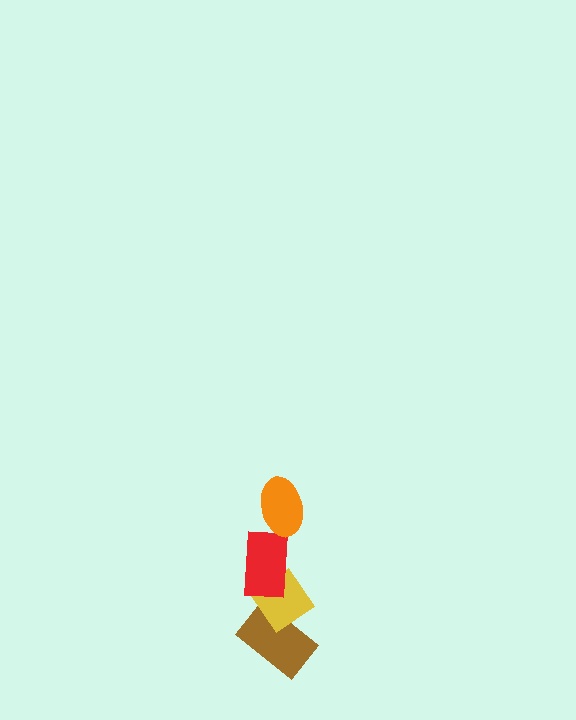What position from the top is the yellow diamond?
The yellow diamond is 3rd from the top.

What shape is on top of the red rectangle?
The orange ellipse is on top of the red rectangle.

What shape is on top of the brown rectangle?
The yellow diamond is on top of the brown rectangle.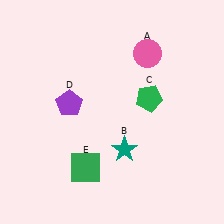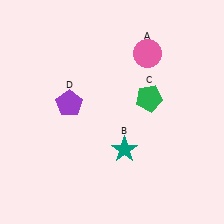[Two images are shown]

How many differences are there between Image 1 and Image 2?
There is 1 difference between the two images.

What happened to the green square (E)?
The green square (E) was removed in Image 2. It was in the bottom-left area of Image 1.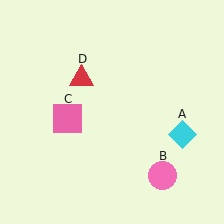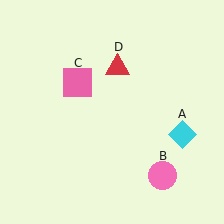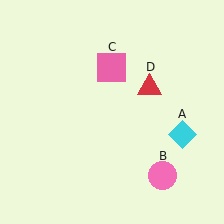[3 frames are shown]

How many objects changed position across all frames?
2 objects changed position: pink square (object C), red triangle (object D).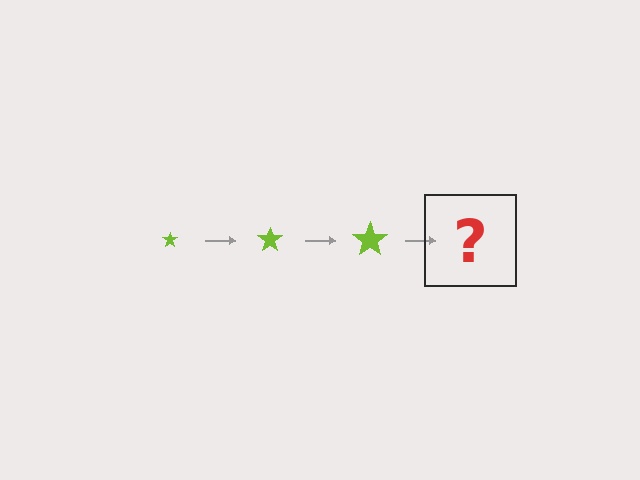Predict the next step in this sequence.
The next step is a lime star, larger than the previous one.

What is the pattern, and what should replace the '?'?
The pattern is that the star gets progressively larger each step. The '?' should be a lime star, larger than the previous one.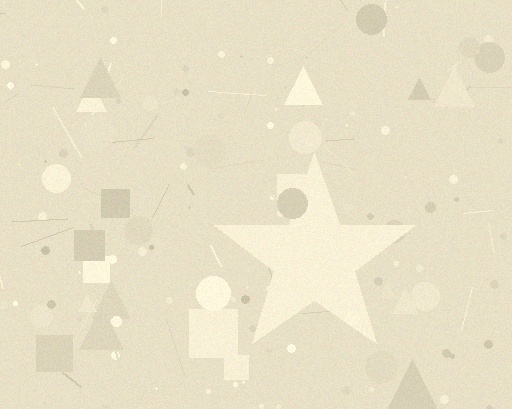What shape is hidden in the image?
A star is hidden in the image.